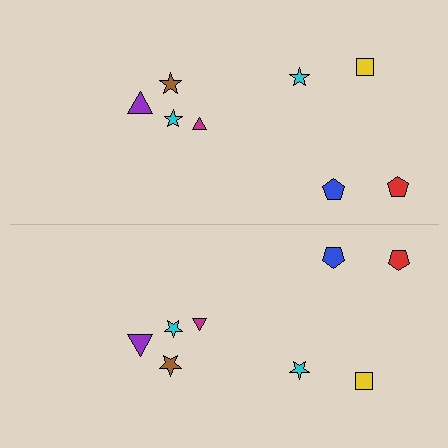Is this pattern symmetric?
Yes, this pattern has bilateral (reflection) symmetry.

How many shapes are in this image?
There are 16 shapes in this image.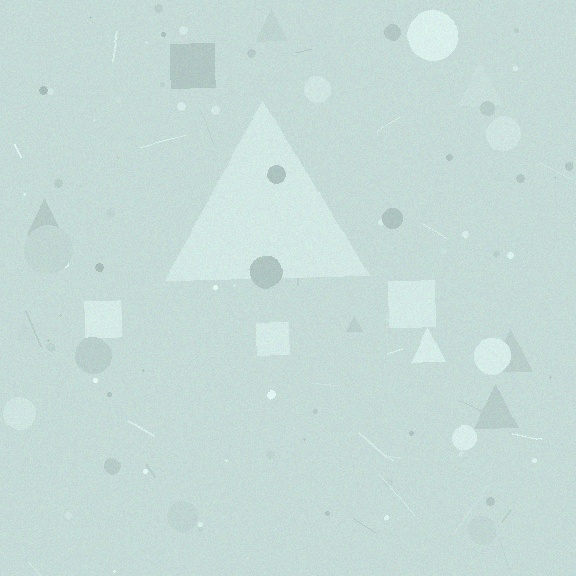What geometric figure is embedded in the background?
A triangle is embedded in the background.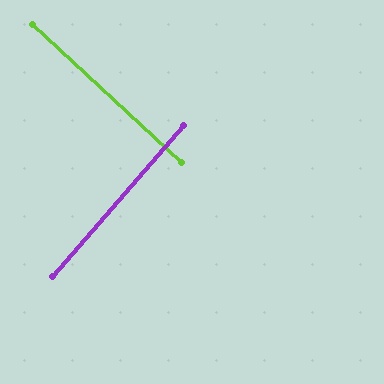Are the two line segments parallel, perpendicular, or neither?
Perpendicular — they meet at approximately 88°.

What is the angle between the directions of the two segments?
Approximately 88 degrees.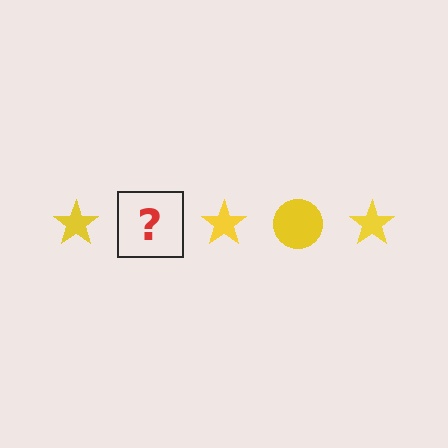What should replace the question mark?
The question mark should be replaced with a yellow circle.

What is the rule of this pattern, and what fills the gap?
The rule is that the pattern cycles through star, circle shapes in yellow. The gap should be filled with a yellow circle.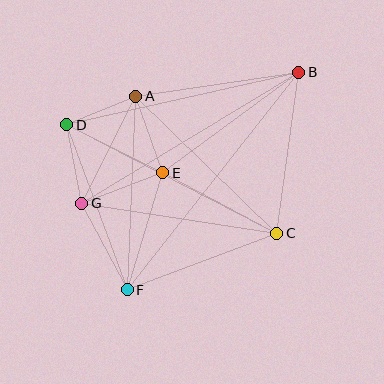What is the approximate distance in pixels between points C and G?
The distance between C and G is approximately 197 pixels.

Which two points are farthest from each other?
Points B and F are farthest from each other.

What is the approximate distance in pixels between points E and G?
The distance between E and G is approximately 87 pixels.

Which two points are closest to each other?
Points A and D are closest to each other.